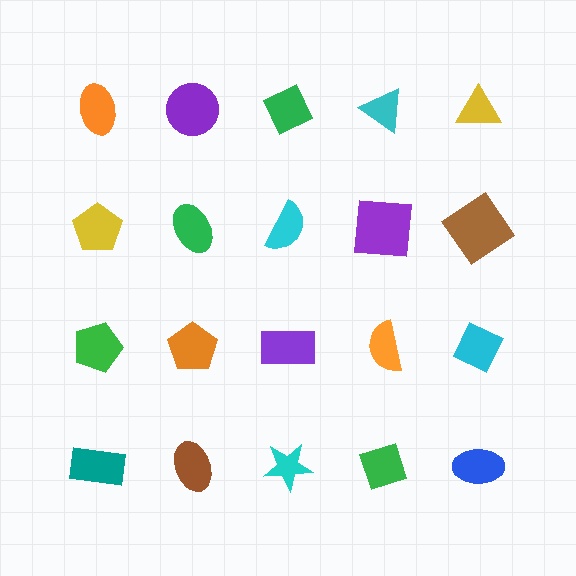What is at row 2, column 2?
A green ellipse.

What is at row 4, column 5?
A blue ellipse.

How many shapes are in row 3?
5 shapes.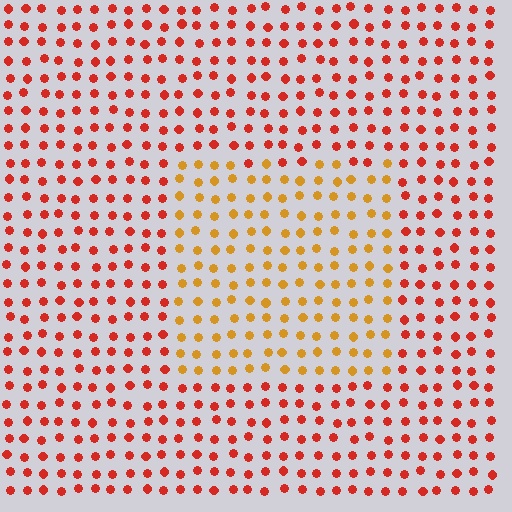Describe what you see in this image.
The image is filled with small red elements in a uniform arrangement. A rectangle-shaped region is visible where the elements are tinted to a slightly different hue, forming a subtle color boundary.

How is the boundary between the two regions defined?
The boundary is defined purely by a slight shift in hue (about 36 degrees). Spacing, size, and orientation are identical on both sides.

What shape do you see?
I see a rectangle.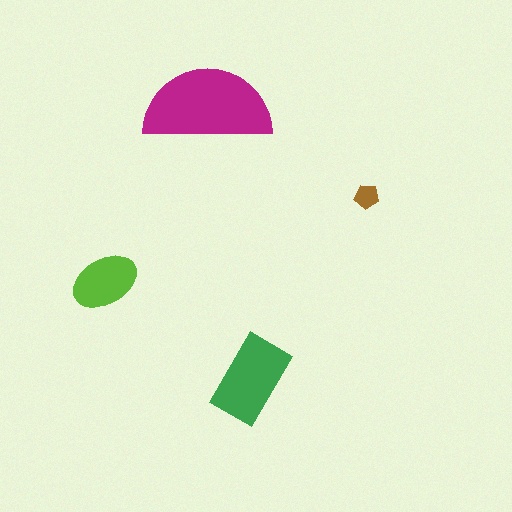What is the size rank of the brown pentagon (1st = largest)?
4th.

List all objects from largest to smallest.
The magenta semicircle, the green rectangle, the lime ellipse, the brown pentagon.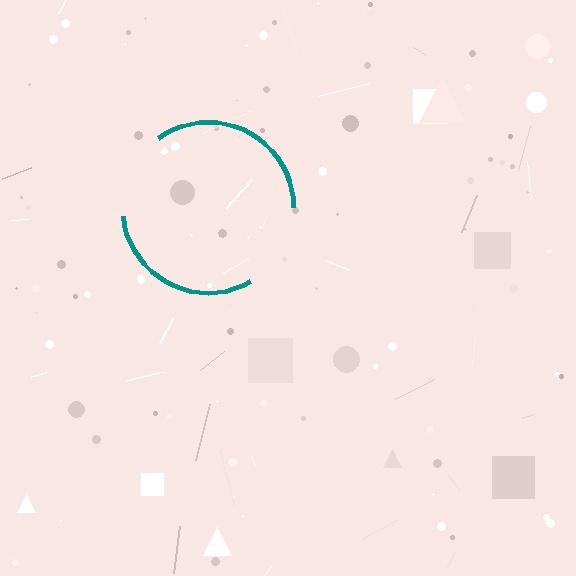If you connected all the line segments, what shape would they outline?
They would outline a circle.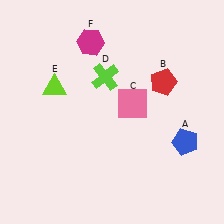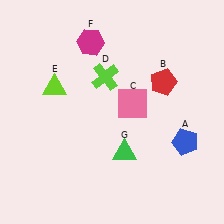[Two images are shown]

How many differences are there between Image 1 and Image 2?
There is 1 difference between the two images.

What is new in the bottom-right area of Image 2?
A green triangle (G) was added in the bottom-right area of Image 2.